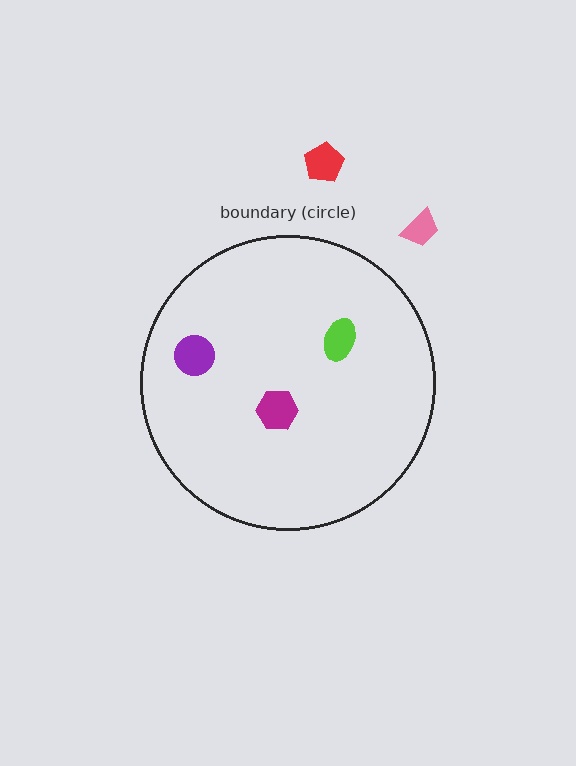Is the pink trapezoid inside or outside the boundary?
Outside.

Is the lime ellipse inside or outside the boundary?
Inside.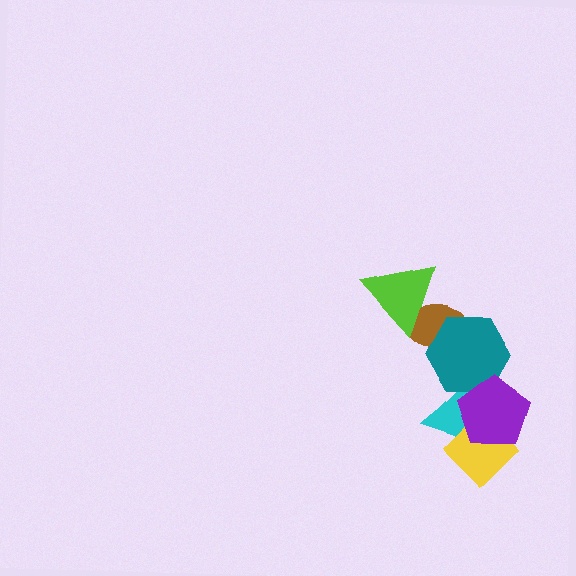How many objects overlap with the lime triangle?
1 object overlaps with the lime triangle.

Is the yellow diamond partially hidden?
Yes, it is partially covered by another shape.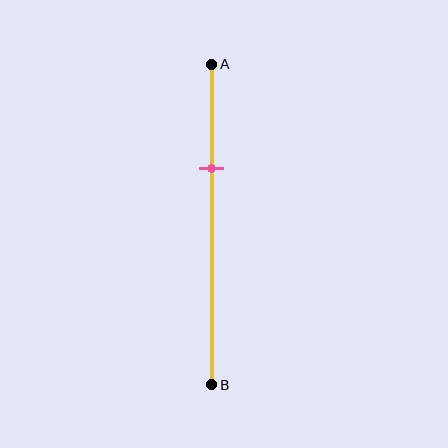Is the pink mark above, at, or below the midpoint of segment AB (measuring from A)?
The pink mark is above the midpoint of segment AB.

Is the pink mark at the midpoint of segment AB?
No, the mark is at about 30% from A, not at the 50% midpoint.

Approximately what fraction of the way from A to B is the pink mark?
The pink mark is approximately 30% of the way from A to B.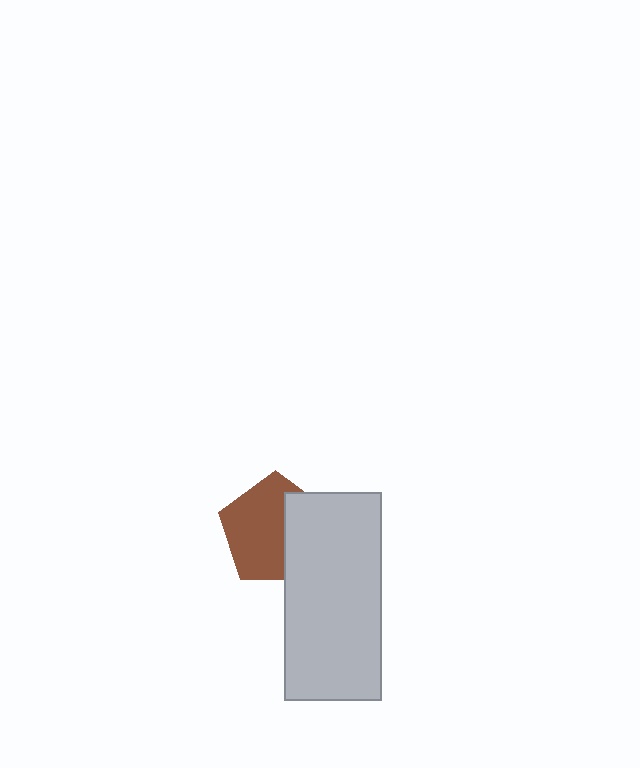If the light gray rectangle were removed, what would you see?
You would see the complete brown pentagon.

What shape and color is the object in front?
The object in front is a light gray rectangle.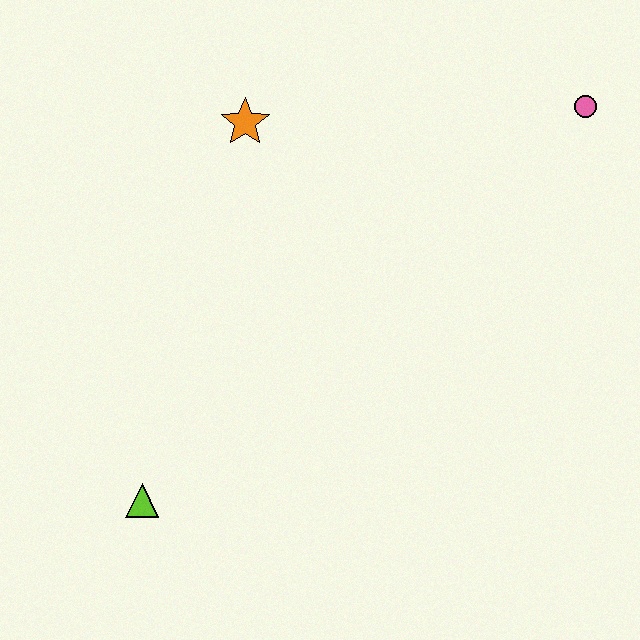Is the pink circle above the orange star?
Yes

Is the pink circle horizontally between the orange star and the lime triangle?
No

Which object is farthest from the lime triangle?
The pink circle is farthest from the lime triangle.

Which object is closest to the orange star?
The pink circle is closest to the orange star.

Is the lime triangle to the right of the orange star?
No